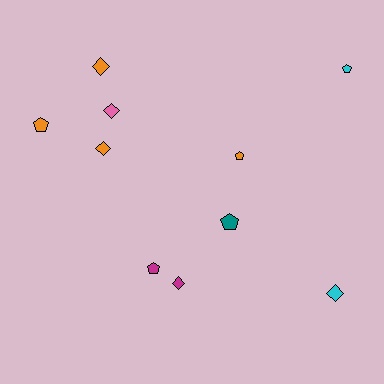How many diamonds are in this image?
There are 5 diamonds.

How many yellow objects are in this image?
There are no yellow objects.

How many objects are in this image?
There are 10 objects.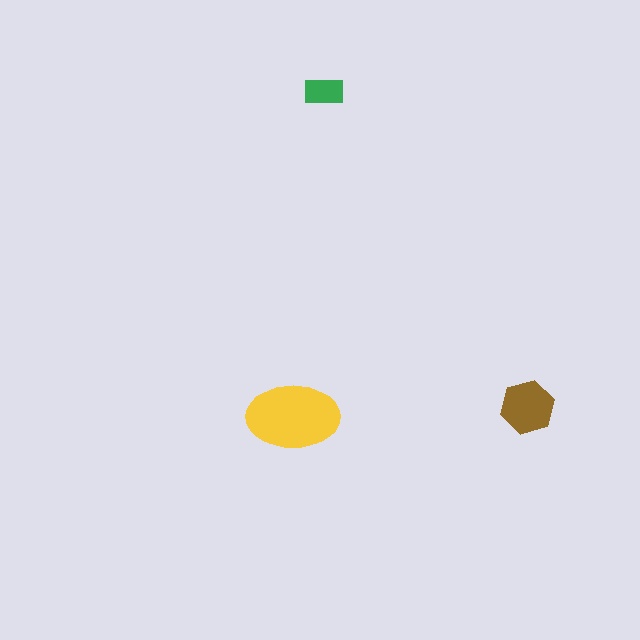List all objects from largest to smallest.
The yellow ellipse, the brown hexagon, the green rectangle.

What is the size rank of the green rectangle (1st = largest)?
3rd.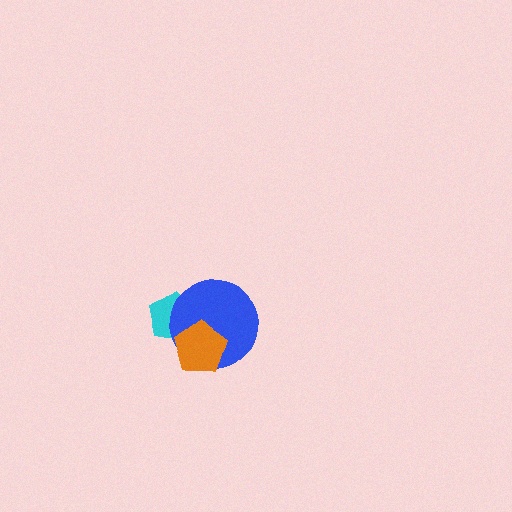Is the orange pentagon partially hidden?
No, no other shape covers it.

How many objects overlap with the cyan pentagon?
2 objects overlap with the cyan pentagon.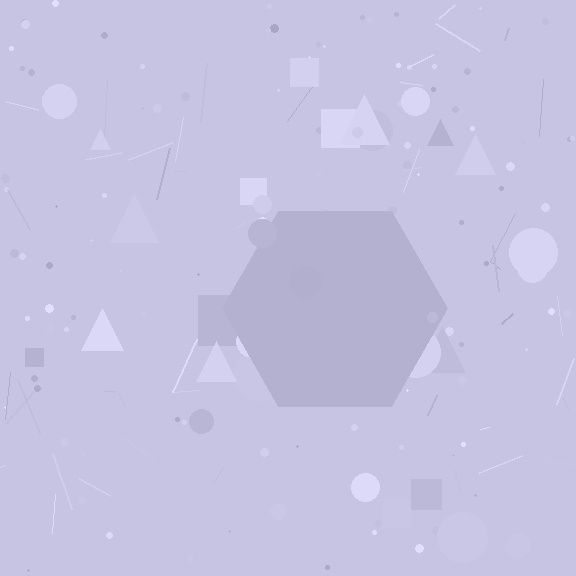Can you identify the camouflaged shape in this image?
The camouflaged shape is a hexagon.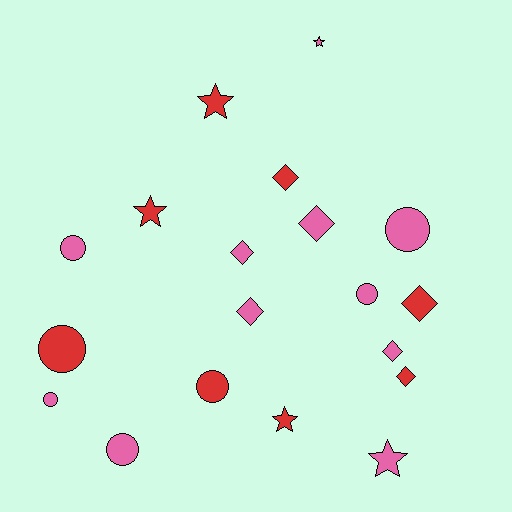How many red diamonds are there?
There are 3 red diamonds.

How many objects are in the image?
There are 19 objects.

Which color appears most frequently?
Pink, with 11 objects.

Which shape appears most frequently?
Circle, with 7 objects.